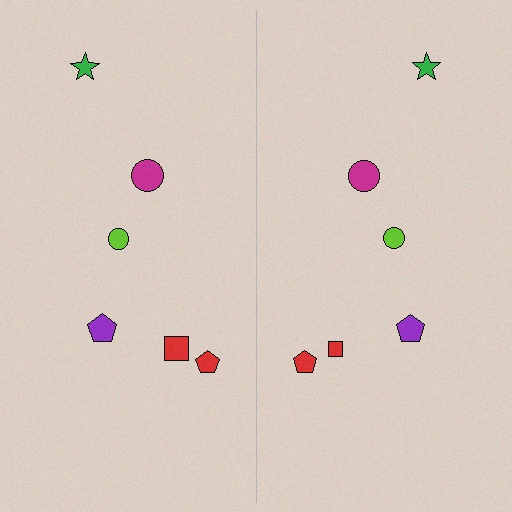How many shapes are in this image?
There are 12 shapes in this image.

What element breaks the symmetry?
The red square on the right side has a different size than its mirror counterpart.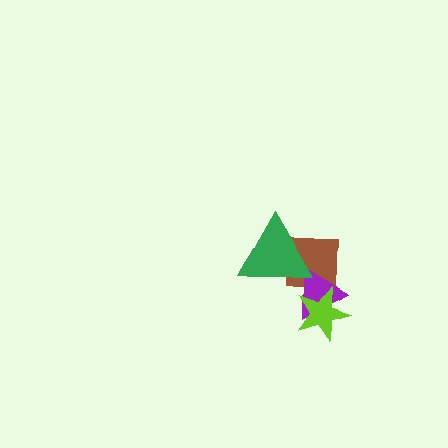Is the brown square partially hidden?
Yes, it is partially covered by another shape.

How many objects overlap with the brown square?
3 objects overlap with the brown square.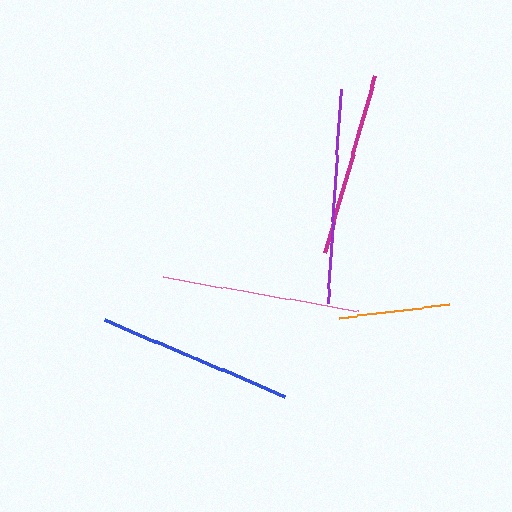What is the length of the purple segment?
The purple segment is approximately 215 pixels long.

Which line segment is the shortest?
The orange line is the shortest at approximately 110 pixels.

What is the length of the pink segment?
The pink segment is approximately 198 pixels long.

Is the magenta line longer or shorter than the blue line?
The blue line is longer than the magenta line.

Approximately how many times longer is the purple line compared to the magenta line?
The purple line is approximately 1.2 times the length of the magenta line.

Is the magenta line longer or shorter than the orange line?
The magenta line is longer than the orange line.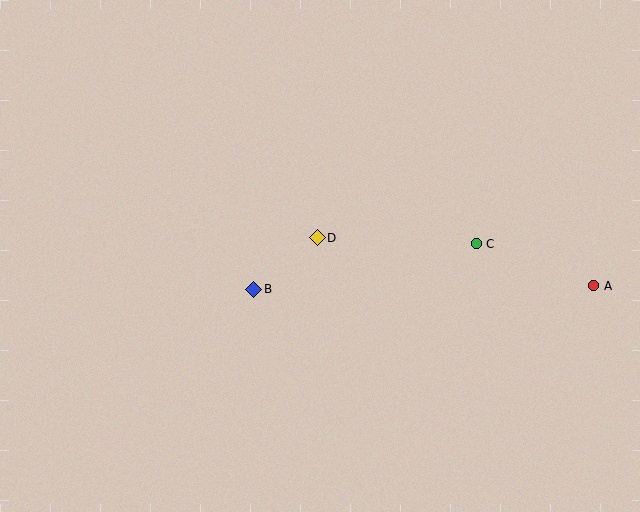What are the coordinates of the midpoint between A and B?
The midpoint between A and B is at (424, 288).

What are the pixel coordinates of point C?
Point C is at (476, 244).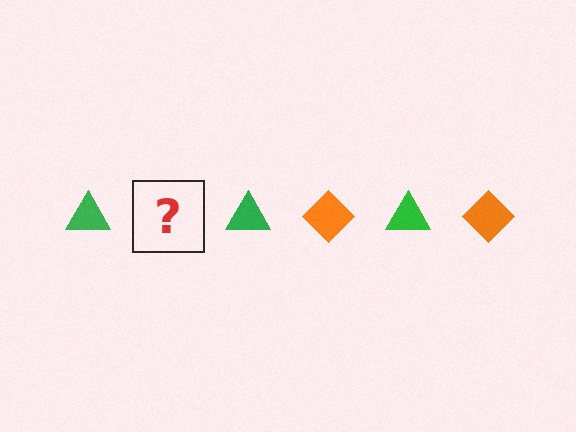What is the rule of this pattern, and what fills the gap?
The rule is that the pattern alternates between green triangle and orange diamond. The gap should be filled with an orange diamond.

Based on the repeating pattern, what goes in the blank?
The blank should be an orange diamond.